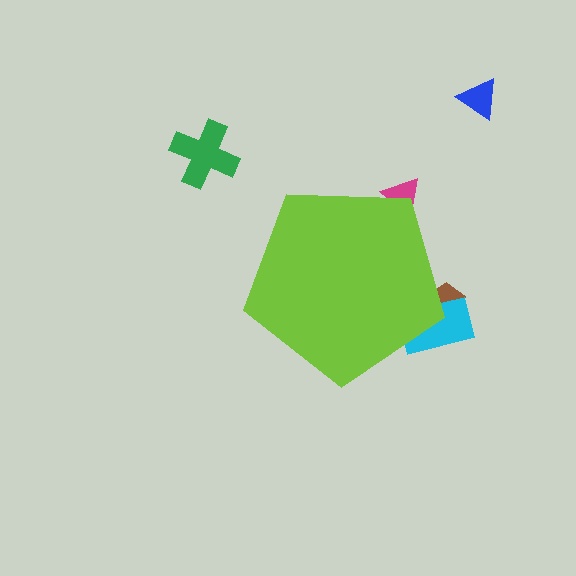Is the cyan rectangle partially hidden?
Yes, the cyan rectangle is partially hidden behind the lime pentagon.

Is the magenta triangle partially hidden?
Yes, the magenta triangle is partially hidden behind the lime pentagon.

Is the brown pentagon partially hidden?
Yes, the brown pentagon is partially hidden behind the lime pentagon.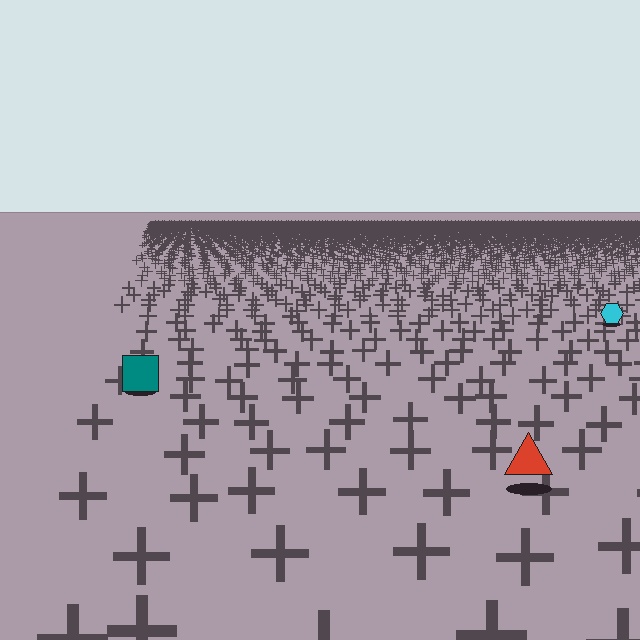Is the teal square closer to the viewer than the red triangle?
No. The red triangle is closer — you can tell from the texture gradient: the ground texture is coarser near it.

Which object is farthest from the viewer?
The cyan hexagon is farthest from the viewer. It appears smaller and the ground texture around it is denser.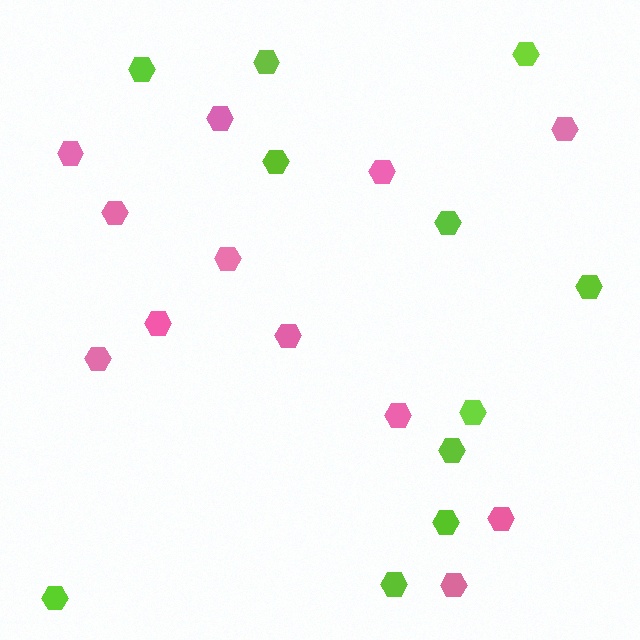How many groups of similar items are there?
There are 2 groups: one group of pink hexagons (12) and one group of lime hexagons (11).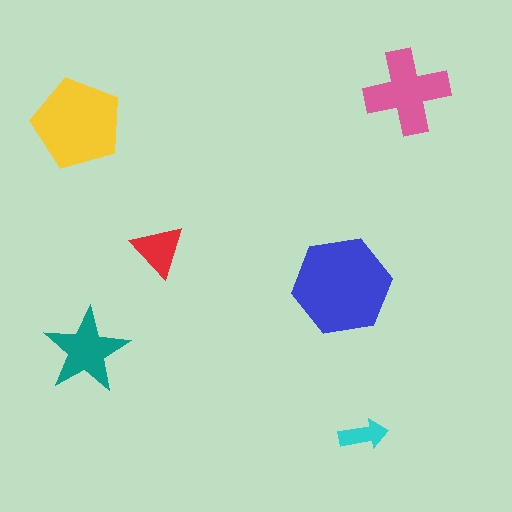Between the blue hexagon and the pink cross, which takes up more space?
The blue hexagon.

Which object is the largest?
The blue hexagon.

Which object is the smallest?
The cyan arrow.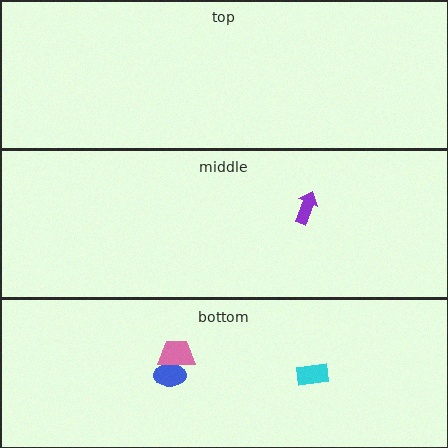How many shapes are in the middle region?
1.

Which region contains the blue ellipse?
The bottom region.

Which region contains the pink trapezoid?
The bottom region.